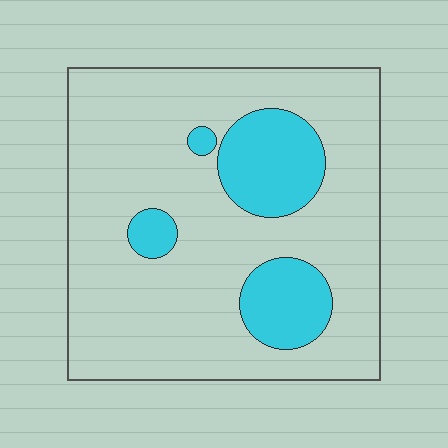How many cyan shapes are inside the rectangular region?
4.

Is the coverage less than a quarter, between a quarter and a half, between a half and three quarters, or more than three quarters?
Less than a quarter.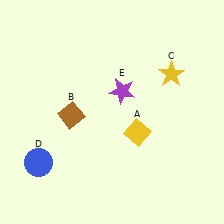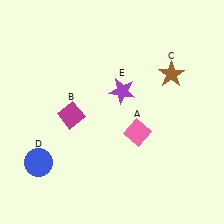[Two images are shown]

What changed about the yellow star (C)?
In Image 1, C is yellow. In Image 2, it changed to brown.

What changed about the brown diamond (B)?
In Image 1, B is brown. In Image 2, it changed to magenta.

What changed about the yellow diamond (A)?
In Image 1, A is yellow. In Image 2, it changed to pink.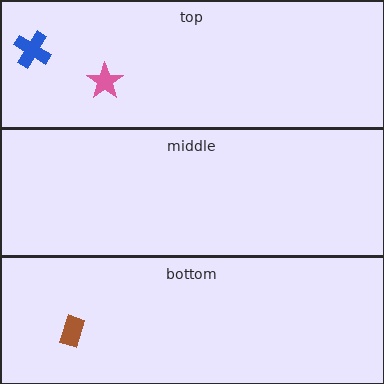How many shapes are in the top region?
2.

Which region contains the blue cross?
The top region.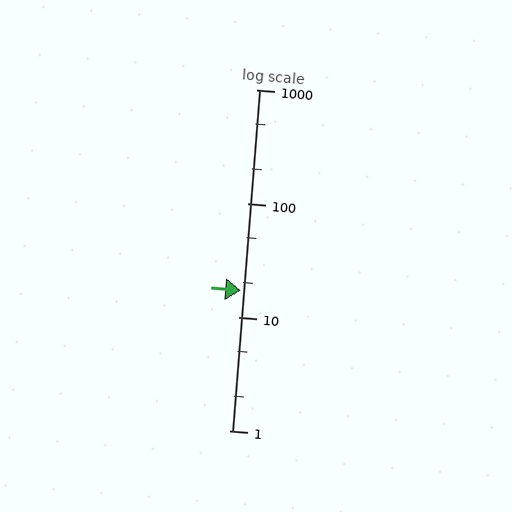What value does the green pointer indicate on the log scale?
The pointer indicates approximately 17.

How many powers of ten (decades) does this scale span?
The scale spans 3 decades, from 1 to 1000.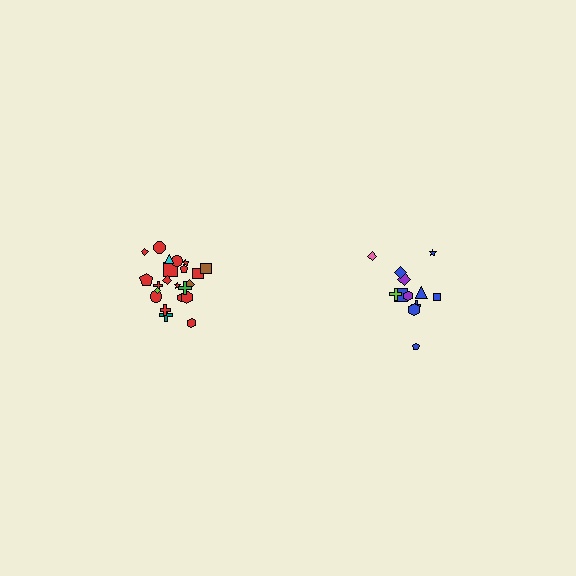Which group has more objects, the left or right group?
The left group.